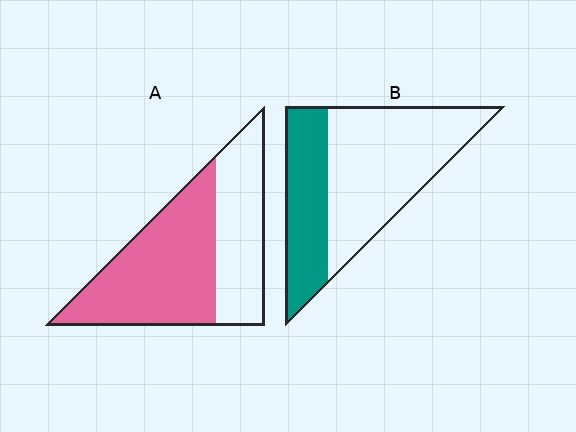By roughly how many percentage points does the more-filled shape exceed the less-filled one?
By roughly 25 percentage points (A over B).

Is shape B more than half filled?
No.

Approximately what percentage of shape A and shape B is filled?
A is approximately 60% and B is approximately 35%.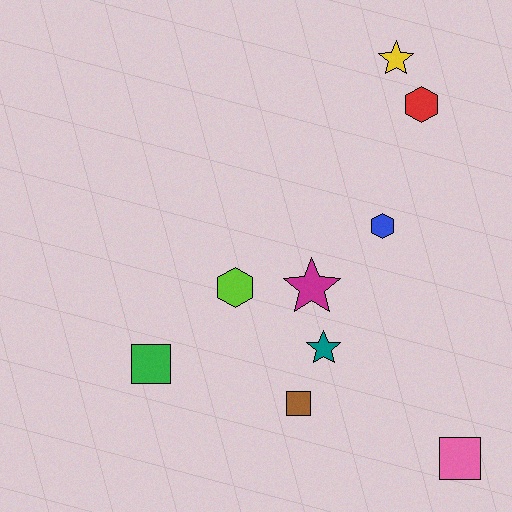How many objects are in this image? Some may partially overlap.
There are 9 objects.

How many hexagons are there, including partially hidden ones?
There are 3 hexagons.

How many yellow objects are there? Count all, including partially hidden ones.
There is 1 yellow object.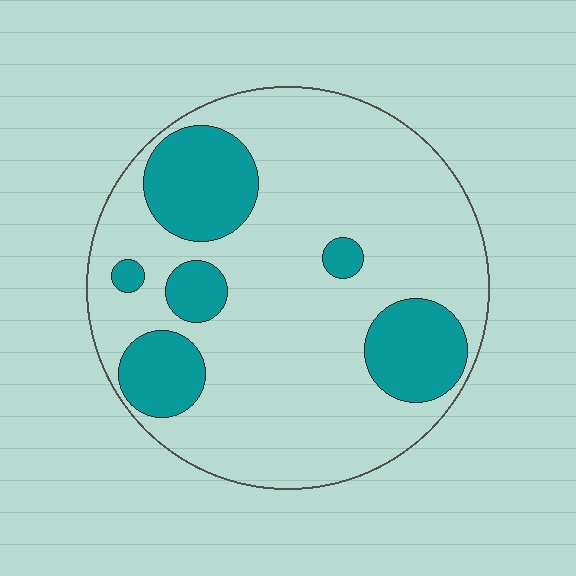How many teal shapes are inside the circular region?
6.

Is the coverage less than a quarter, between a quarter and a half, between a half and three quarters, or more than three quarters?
Less than a quarter.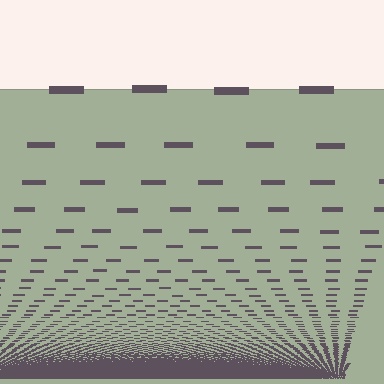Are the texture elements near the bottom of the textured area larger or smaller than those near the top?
Smaller. The gradient is inverted — elements near the bottom are smaller and denser.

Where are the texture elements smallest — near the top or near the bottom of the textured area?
Near the bottom.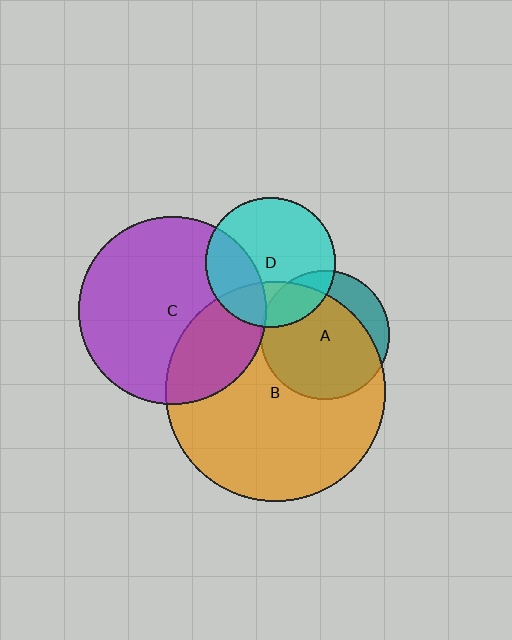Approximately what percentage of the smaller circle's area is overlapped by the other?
Approximately 30%.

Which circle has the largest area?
Circle B (orange).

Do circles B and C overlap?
Yes.